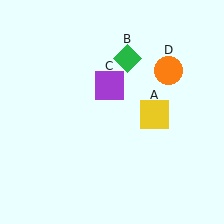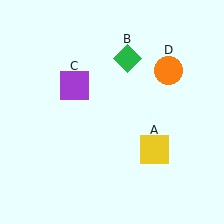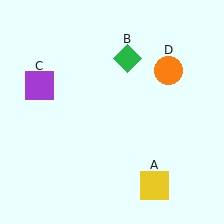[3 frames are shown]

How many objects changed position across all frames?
2 objects changed position: yellow square (object A), purple square (object C).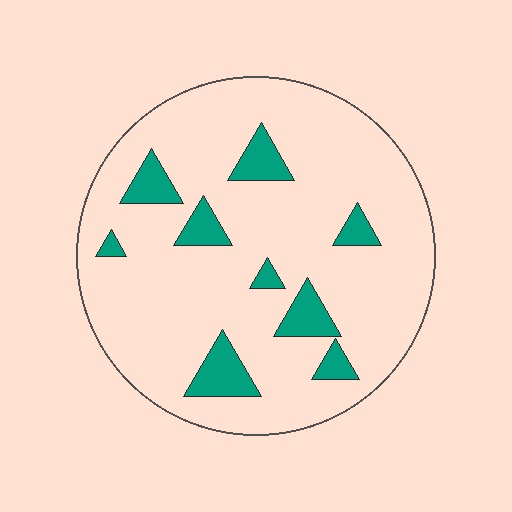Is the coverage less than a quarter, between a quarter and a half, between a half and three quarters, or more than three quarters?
Less than a quarter.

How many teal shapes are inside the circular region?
9.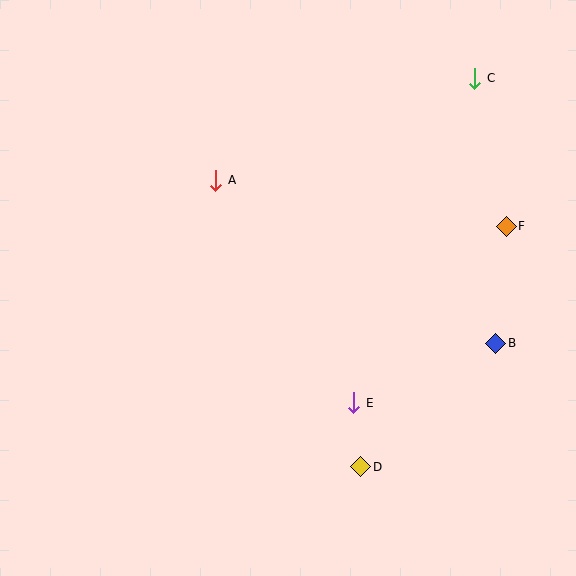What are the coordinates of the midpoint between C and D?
The midpoint between C and D is at (418, 272).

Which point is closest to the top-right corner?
Point C is closest to the top-right corner.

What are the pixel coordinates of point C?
Point C is at (475, 78).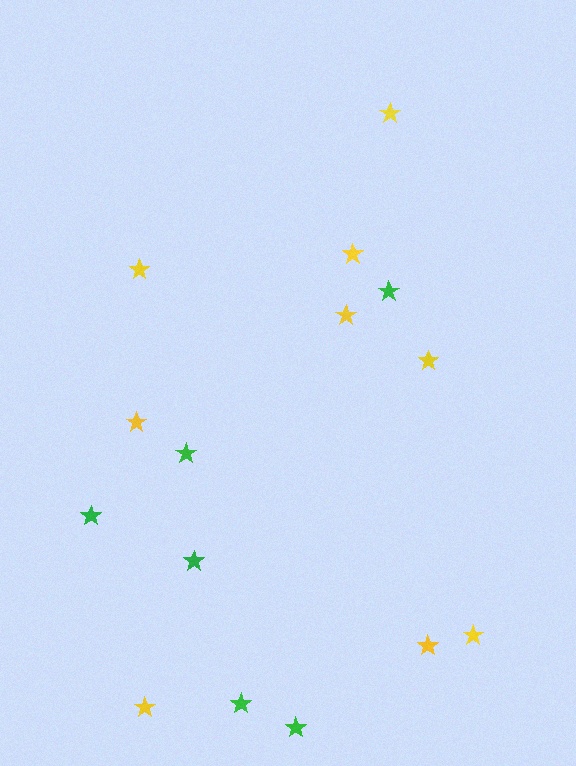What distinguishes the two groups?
There are 2 groups: one group of green stars (6) and one group of yellow stars (9).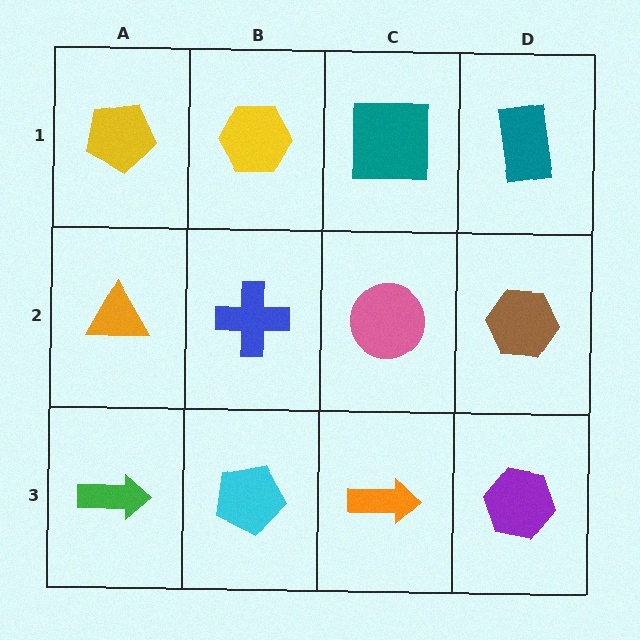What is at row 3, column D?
A purple hexagon.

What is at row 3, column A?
A green arrow.